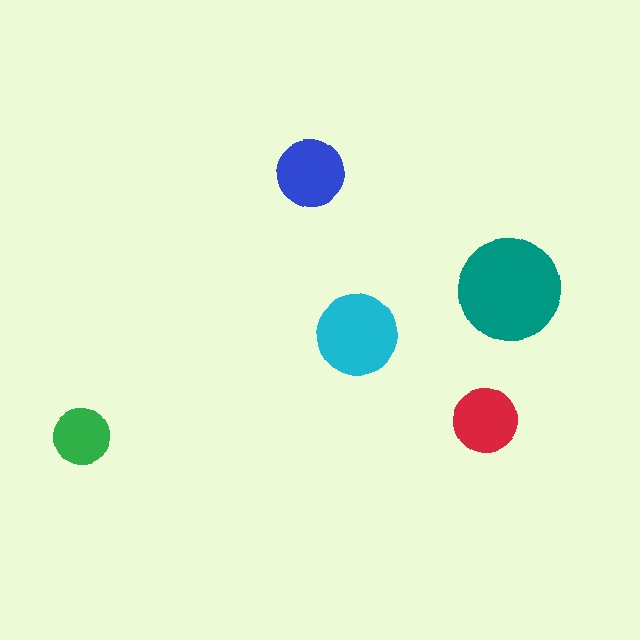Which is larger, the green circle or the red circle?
The red one.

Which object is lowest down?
The green circle is bottommost.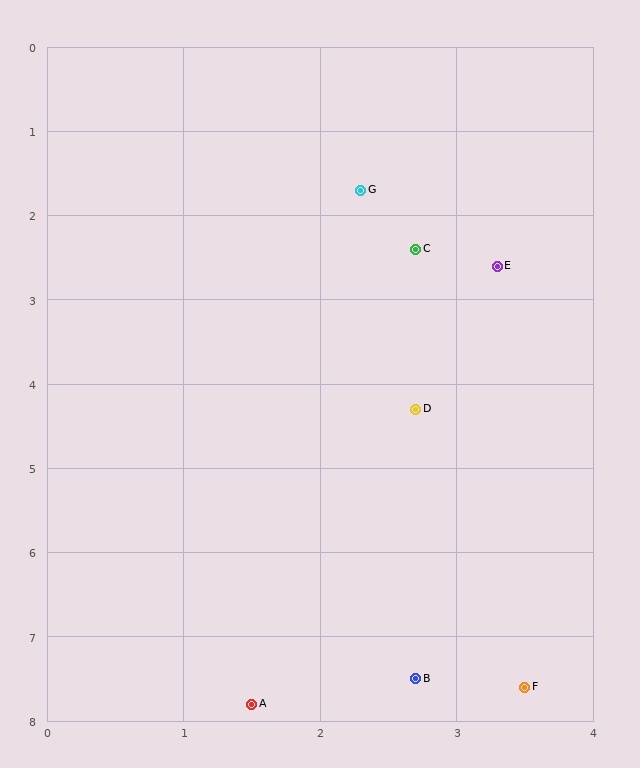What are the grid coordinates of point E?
Point E is at approximately (3.3, 2.6).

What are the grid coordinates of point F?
Point F is at approximately (3.5, 7.6).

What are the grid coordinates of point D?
Point D is at approximately (2.7, 4.3).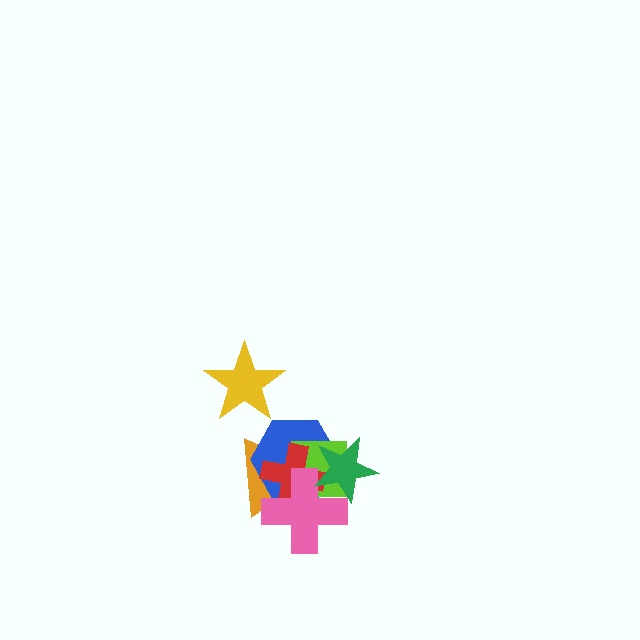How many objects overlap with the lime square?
5 objects overlap with the lime square.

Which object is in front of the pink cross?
The green star is in front of the pink cross.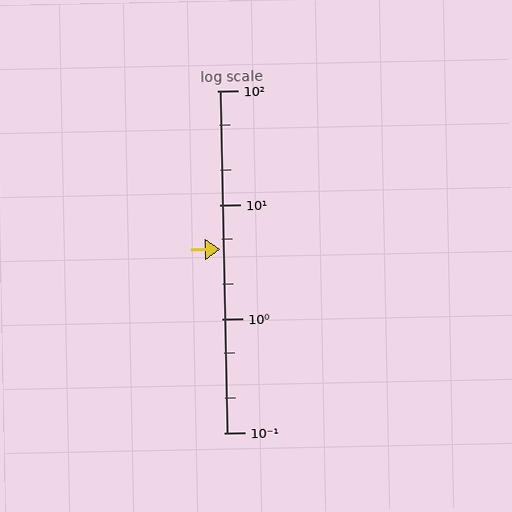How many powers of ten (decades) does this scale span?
The scale spans 3 decades, from 0.1 to 100.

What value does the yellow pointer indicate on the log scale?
The pointer indicates approximately 4.1.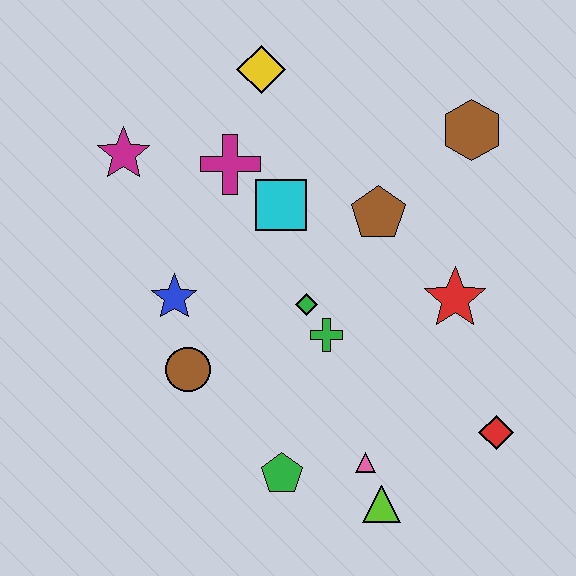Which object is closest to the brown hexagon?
The brown pentagon is closest to the brown hexagon.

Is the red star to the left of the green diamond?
No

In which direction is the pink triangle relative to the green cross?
The pink triangle is below the green cross.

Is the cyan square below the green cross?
No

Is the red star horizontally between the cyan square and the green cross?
No